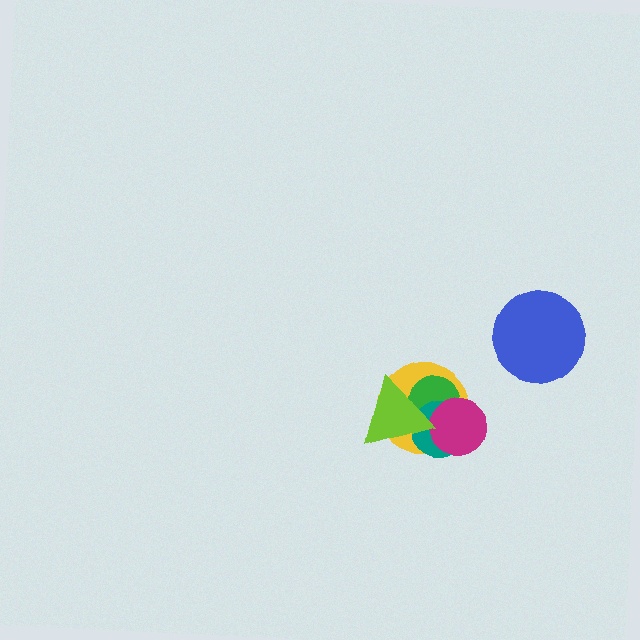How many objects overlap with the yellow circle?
4 objects overlap with the yellow circle.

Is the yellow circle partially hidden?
Yes, it is partially covered by another shape.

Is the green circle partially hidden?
Yes, it is partially covered by another shape.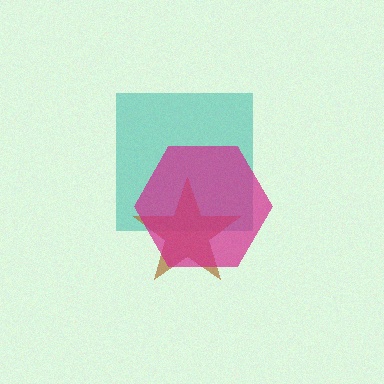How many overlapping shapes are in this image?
There are 3 overlapping shapes in the image.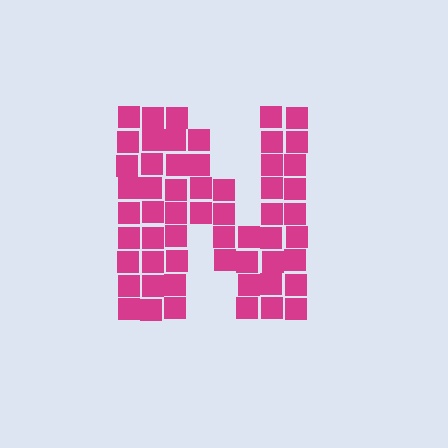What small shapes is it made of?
It is made of small squares.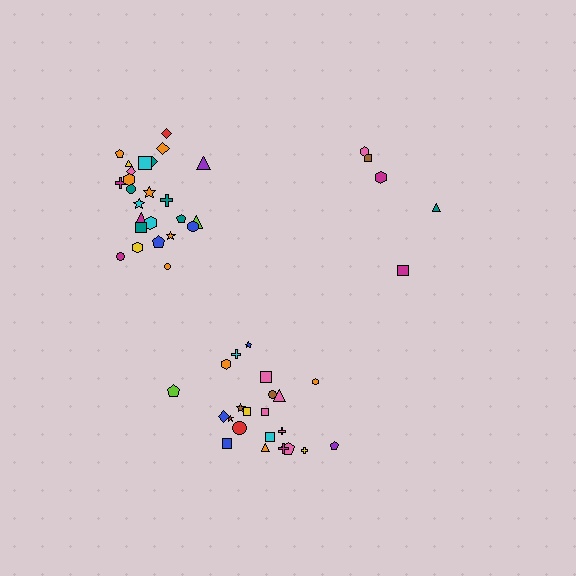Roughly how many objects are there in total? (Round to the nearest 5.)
Roughly 50 objects in total.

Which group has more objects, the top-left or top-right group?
The top-left group.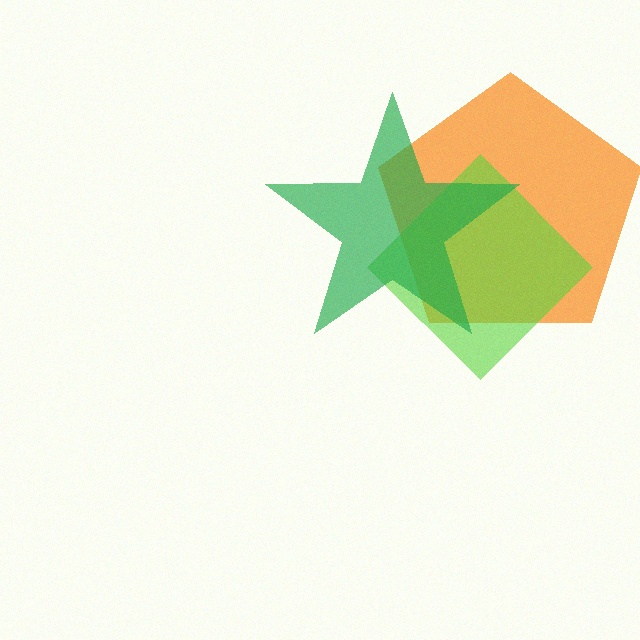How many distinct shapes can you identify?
There are 3 distinct shapes: an orange pentagon, a lime diamond, a green star.